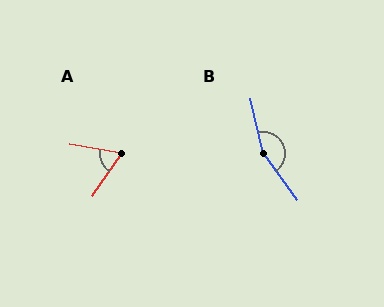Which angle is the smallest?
A, at approximately 65 degrees.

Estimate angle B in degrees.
Approximately 157 degrees.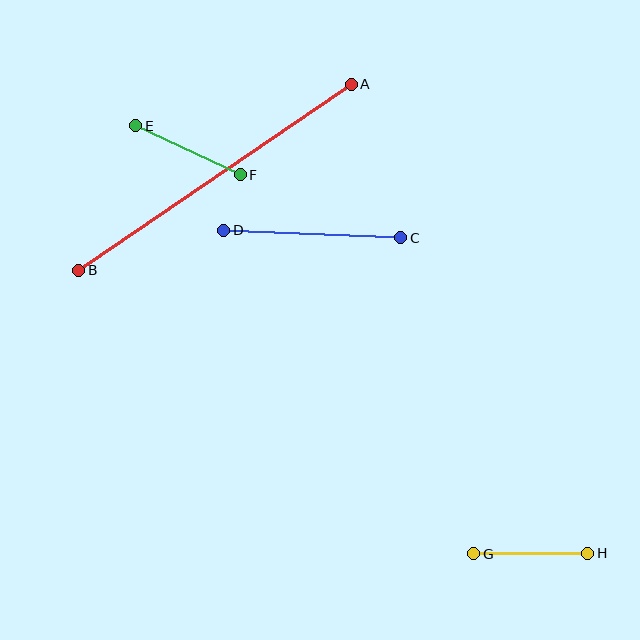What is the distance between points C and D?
The distance is approximately 177 pixels.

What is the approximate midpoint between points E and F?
The midpoint is at approximately (188, 150) pixels.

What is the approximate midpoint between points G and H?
The midpoint is at approximately (531, 554) pixels.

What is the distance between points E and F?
The distance is approximately 116 pixels.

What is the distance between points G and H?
The distance is approximately 114 pixels.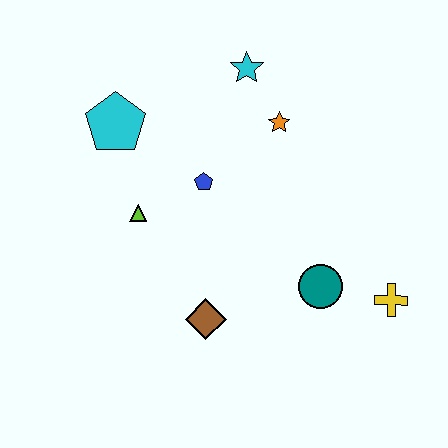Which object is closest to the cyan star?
The orange star is closest to the cyan star.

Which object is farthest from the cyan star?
The yellow cross is farthest from the cyan star.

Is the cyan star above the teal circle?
Yes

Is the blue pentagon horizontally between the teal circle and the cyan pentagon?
Yes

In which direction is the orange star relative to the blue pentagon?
The orange star is to the right of the blue pentagon.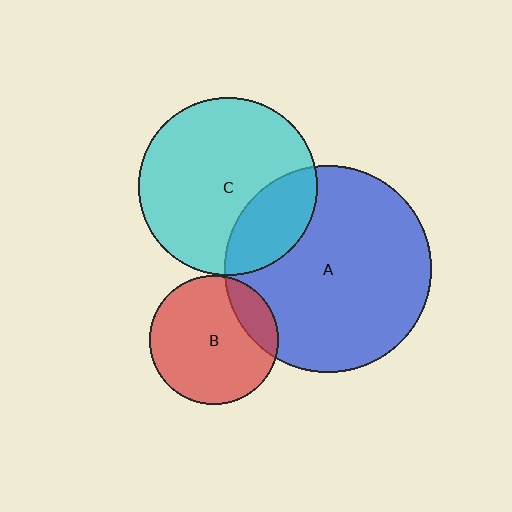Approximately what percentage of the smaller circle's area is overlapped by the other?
Approximately 15%.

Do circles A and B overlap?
Yes.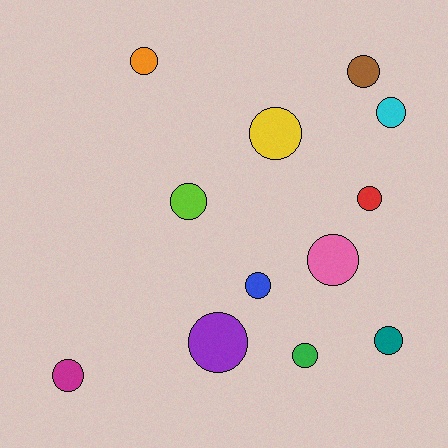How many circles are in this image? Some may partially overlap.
There are 12 circles.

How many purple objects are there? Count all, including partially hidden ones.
There is 1 purple object.